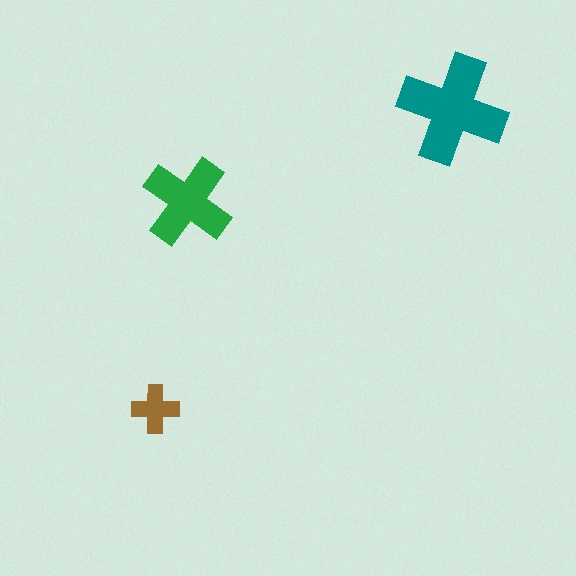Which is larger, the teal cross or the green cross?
The teal one.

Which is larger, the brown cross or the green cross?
The green one.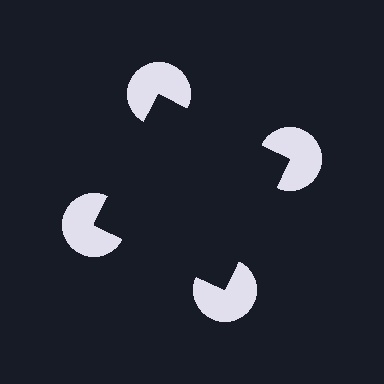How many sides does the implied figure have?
4 sides.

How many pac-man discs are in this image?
There are 4 — one at each vertex of the illusory square.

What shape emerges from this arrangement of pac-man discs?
An illusory square — its edges are inferred from the aligned wedge cuts in the pac-man discs, not physically drawn.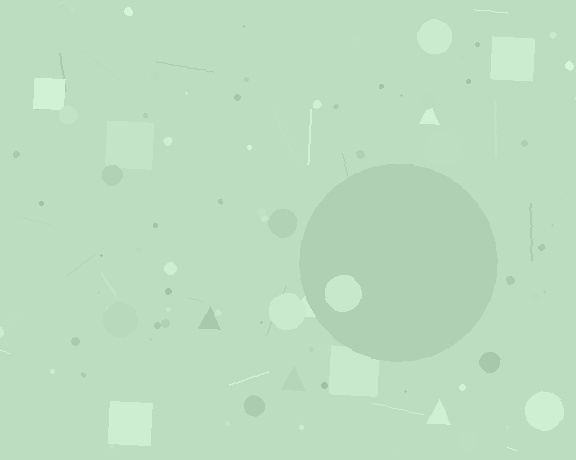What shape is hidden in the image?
A circle is hidden in the image.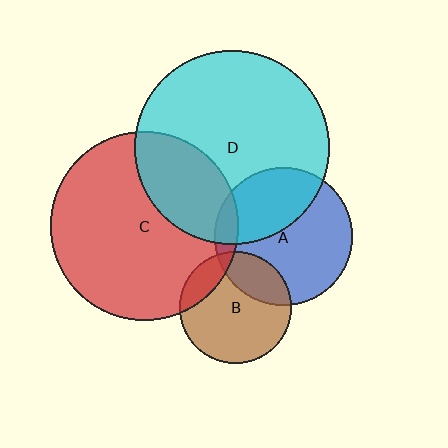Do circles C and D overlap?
Yes.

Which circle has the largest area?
Circle D (cyan).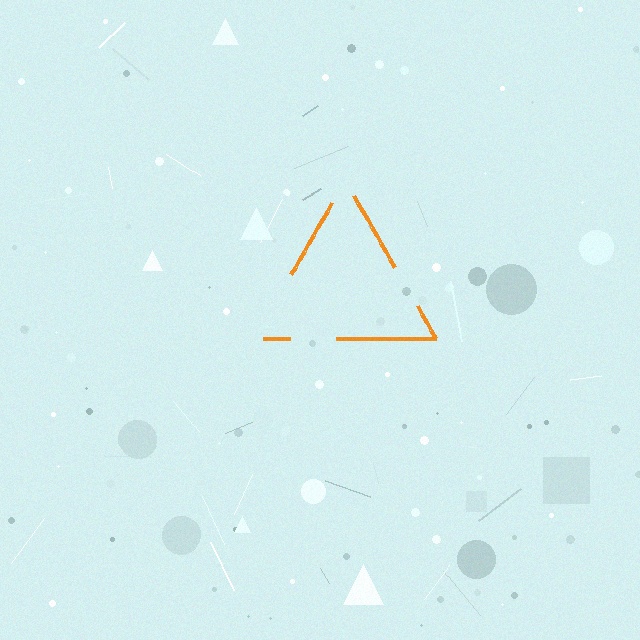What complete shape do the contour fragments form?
The contour fragments form a triangle.